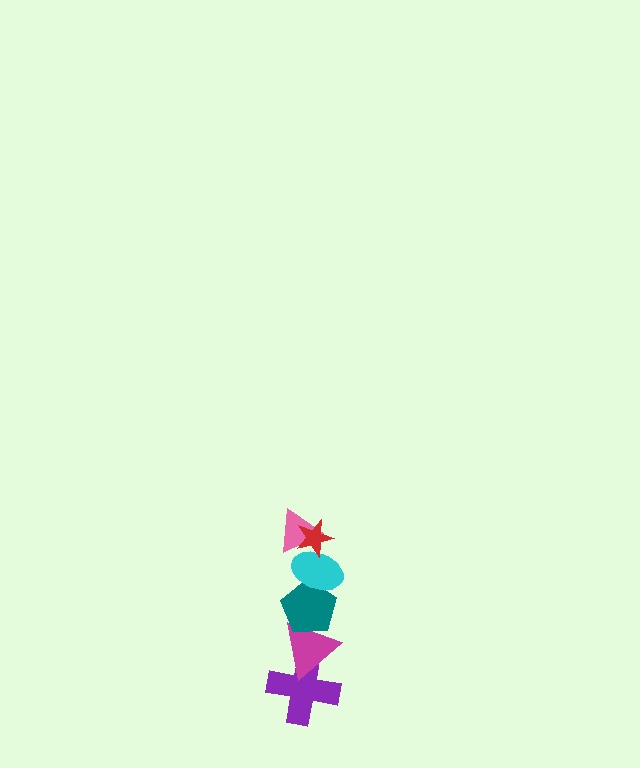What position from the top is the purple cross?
The purple cross is 6th from the top.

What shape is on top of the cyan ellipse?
The pink triangle is on top of the cyan ellipse.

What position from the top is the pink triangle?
The pink triangle is 2nd from the top.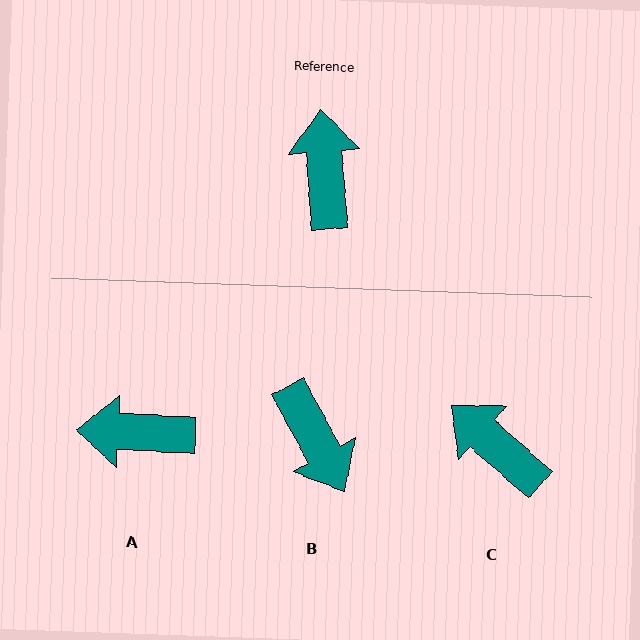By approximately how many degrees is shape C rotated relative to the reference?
Approximately 44 degrees counter-clockwise.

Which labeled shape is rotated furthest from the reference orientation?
B, about 156 degrees away.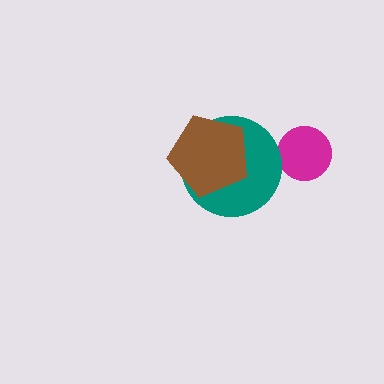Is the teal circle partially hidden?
Yes, it is partially covered by another shape.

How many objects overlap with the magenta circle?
0 objects overlap with the magenta circle.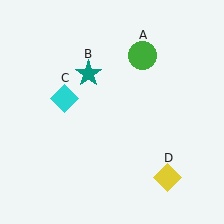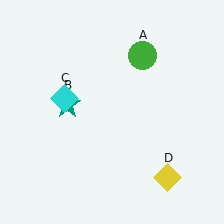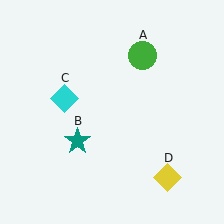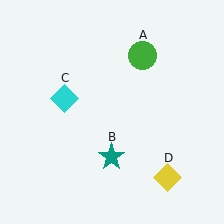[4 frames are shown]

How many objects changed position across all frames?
1 object changed position: teal star (object B).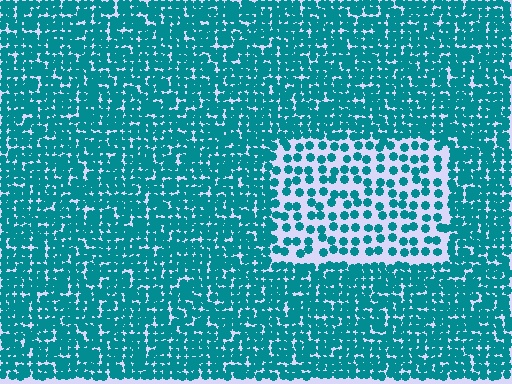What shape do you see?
I see a rectangle.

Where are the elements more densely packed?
The elements are more densely packed outside the rectangle boundary.